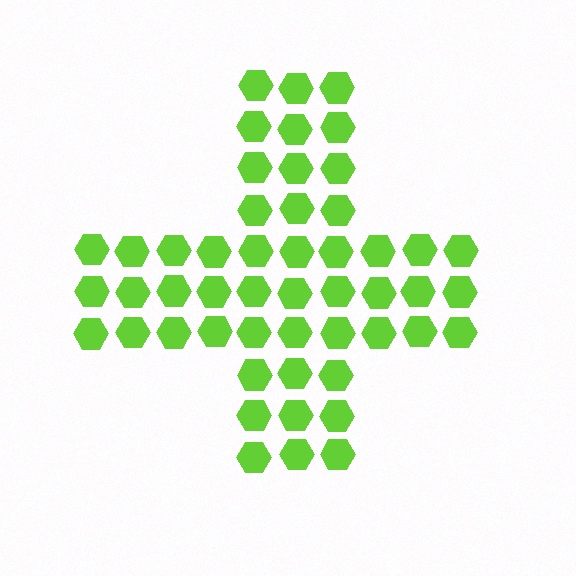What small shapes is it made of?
It is made of small hexagons.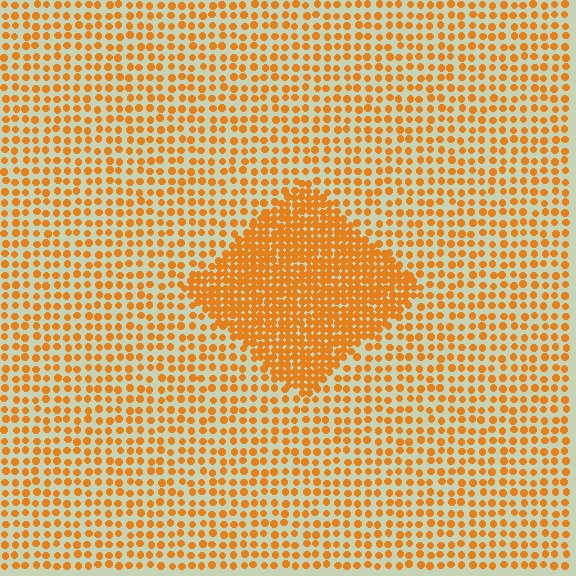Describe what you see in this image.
The image contains small orange elements arranged at two different densities. A diamond-shaped region is visible where the elements are more densely packed than the surrounding area.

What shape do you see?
I see a diamond.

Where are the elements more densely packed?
The elements are more densely packed inside the diamond boundary.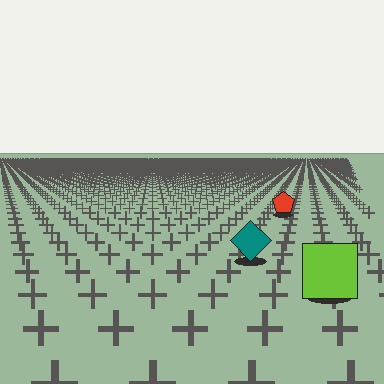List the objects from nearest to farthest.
From nearest to farthest: the lime square, the teal diamond, the red pentagon.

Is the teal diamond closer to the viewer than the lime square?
No. The lime square is closer — you can tell from the texture gradient: the ground texture is coarser near it.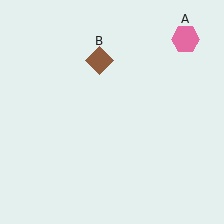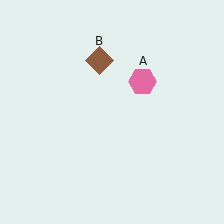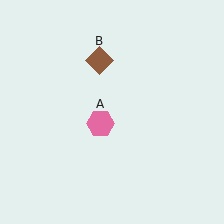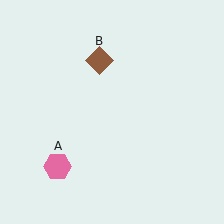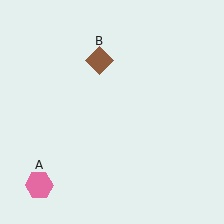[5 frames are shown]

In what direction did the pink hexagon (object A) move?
The pink hexagon (object A) moved down and to the left.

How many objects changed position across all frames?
1 object changed position: pink hexagon (object A).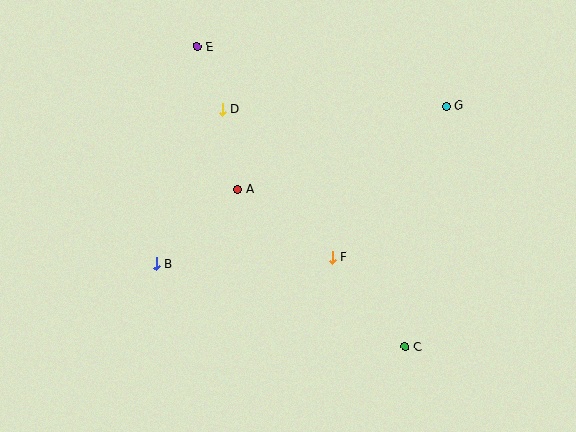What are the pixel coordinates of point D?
Point D is at (223, 110).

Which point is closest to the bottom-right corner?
Point C is closest to the bottom-right corner.